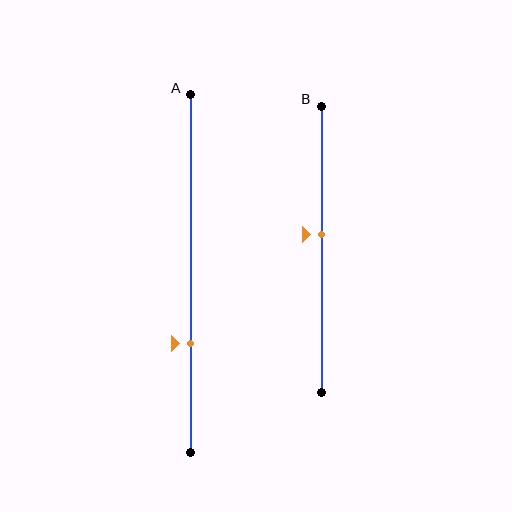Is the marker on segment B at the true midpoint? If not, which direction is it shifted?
No, the marker on segment B is shifted upward by about 5% of the segment length.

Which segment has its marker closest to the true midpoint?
Segment B has its marker closest to the true midpoint.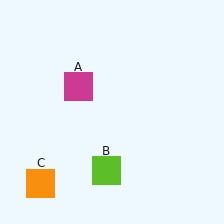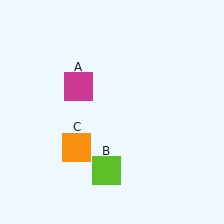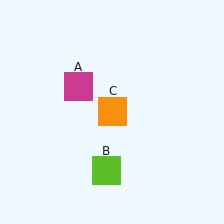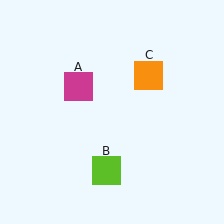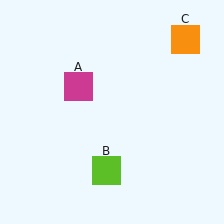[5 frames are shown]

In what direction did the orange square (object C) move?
The orange square (object C) moved up and to the right.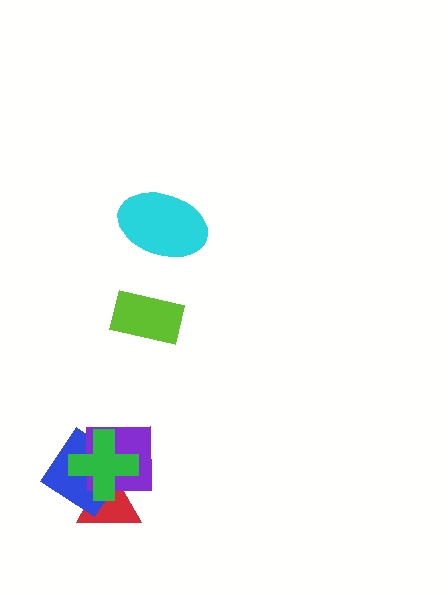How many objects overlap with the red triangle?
3 objects overlap with the red triangle.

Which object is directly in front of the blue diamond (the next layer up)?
The purple square is directly in front of the blue diamond.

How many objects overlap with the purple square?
3 objects overlap with the purple square.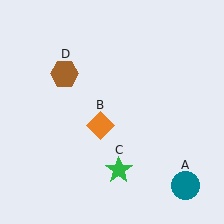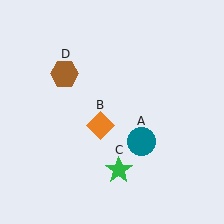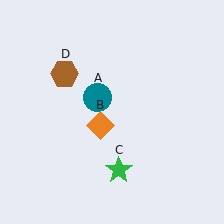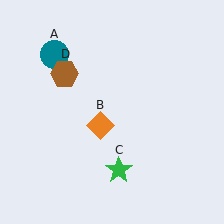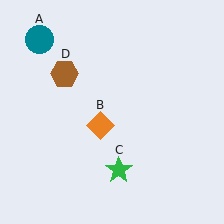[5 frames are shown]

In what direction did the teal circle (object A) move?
The teal circle (object A) moved up and to the left.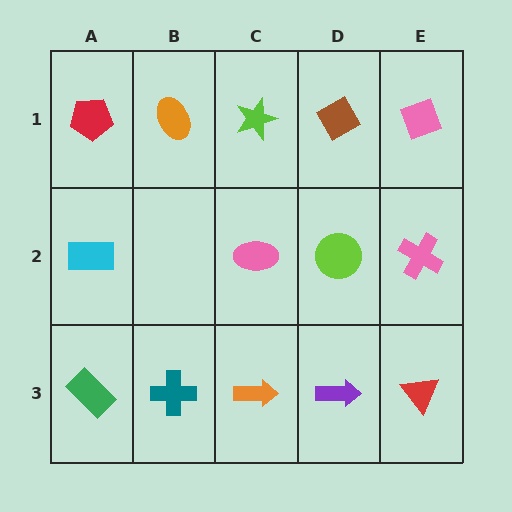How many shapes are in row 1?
5 shapes.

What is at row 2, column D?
A lime circle.